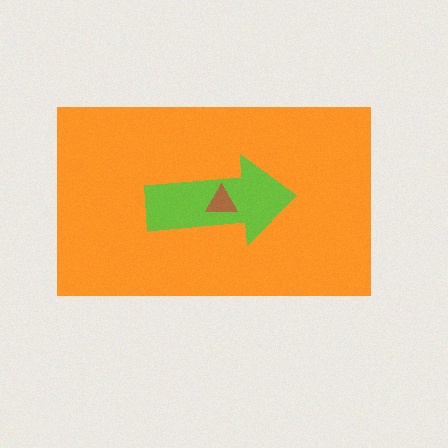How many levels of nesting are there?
3.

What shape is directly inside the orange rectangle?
The lime arrow.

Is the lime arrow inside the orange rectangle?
Yes.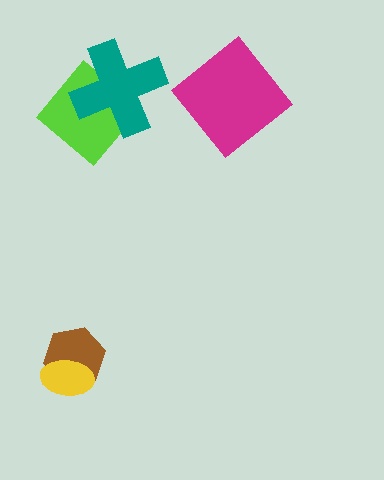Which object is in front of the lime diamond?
The teal cross is in front of the lime diamond.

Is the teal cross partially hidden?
No, no other shape covers it.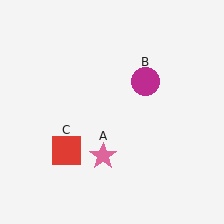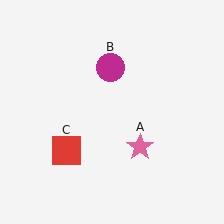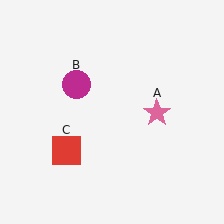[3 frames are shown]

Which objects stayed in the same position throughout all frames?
Red square (object C) remained stationary.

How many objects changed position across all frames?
2 objects changed position: pink star (object A), magenta circle (object B).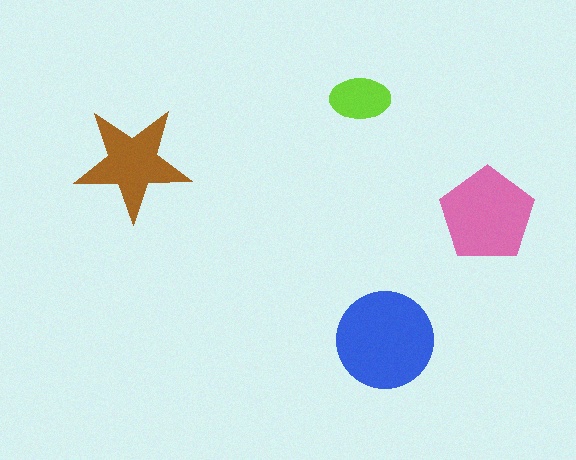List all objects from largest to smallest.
The blue circle, the pink pentagon, the brown star, the lime ellipse.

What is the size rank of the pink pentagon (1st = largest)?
2nd.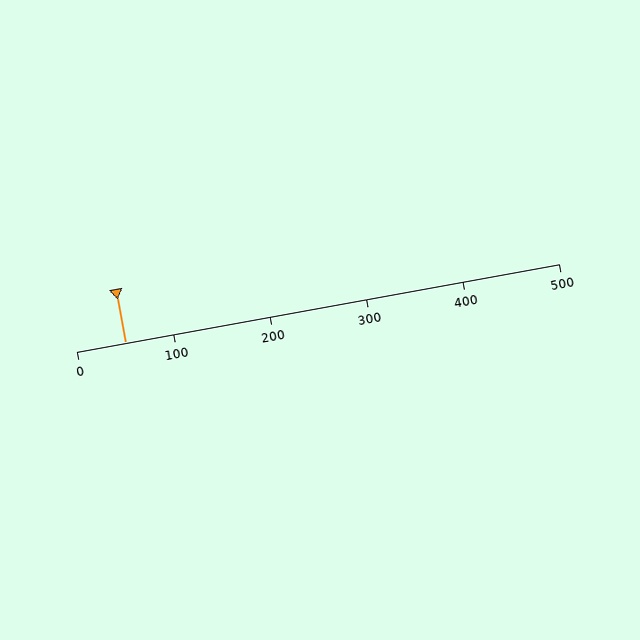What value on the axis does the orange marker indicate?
The marker indicates approximately 50.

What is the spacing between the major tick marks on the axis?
The major ticks are spaced 100 apart.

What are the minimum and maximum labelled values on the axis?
The axis runs from 0 to 500.